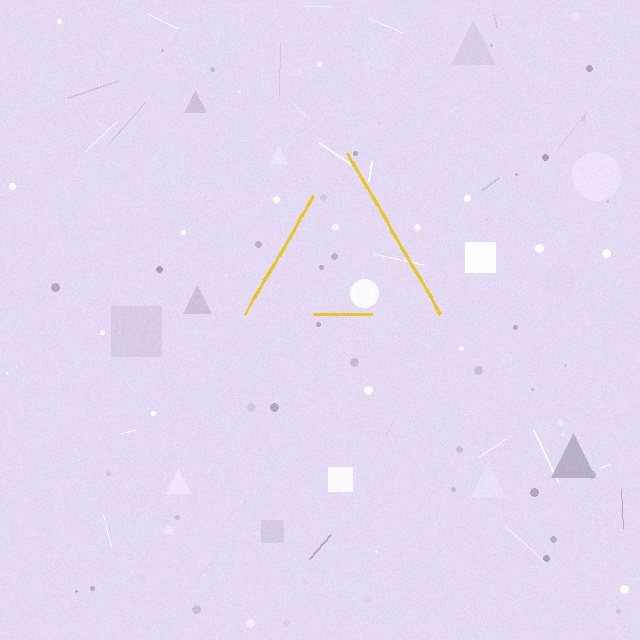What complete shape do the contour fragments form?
The contour fragments form a triangle.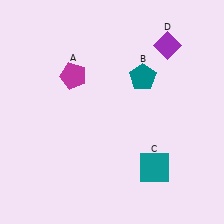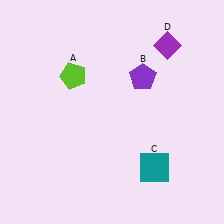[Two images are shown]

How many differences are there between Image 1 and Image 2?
There are 2 differences between the two images.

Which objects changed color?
A changed from magenta to lime. B changed from teal to purple.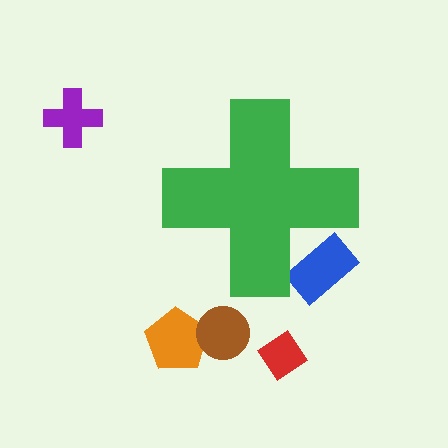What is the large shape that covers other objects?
A green cross.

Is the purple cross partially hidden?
No, the purple cross is fully visible.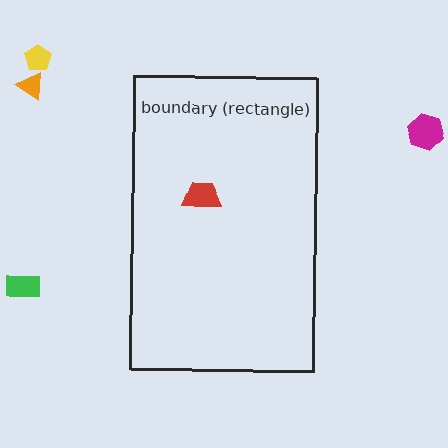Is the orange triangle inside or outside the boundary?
Outside.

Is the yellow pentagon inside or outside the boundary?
Outside.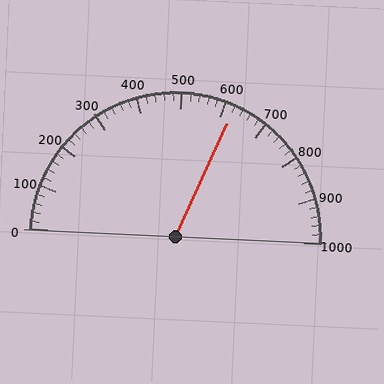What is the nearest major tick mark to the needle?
The nearest major tick mark is 600.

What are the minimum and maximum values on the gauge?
The gauge ranges from 0 to 1000.